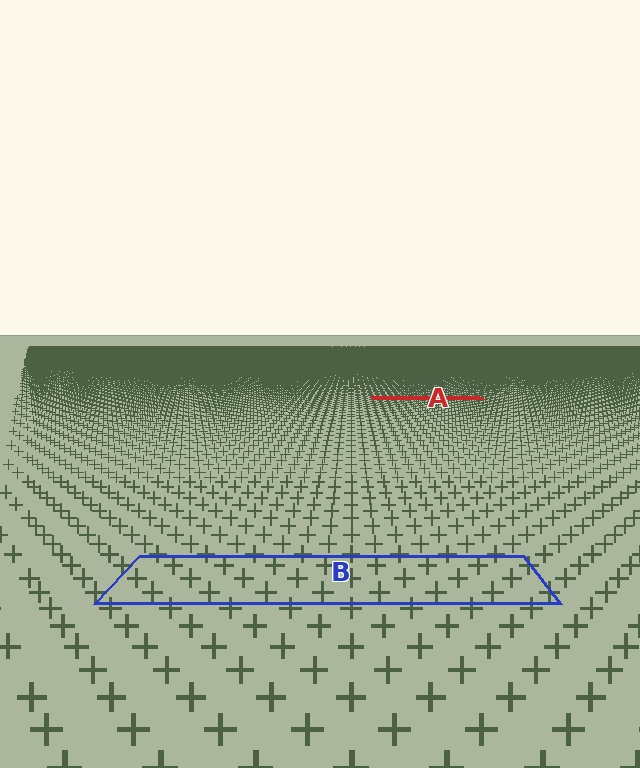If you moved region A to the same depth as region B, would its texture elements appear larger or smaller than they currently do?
They would appear larger. At a closer depth, the same texture elements are projected at a bigger on-screen size.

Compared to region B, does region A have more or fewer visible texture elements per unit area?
Region A has more texture elements per unit area — they are packed more densely because it is farther away.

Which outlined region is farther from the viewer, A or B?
Region A is farther from the viewer — the texture elements inside it appear smaller and more densely packed.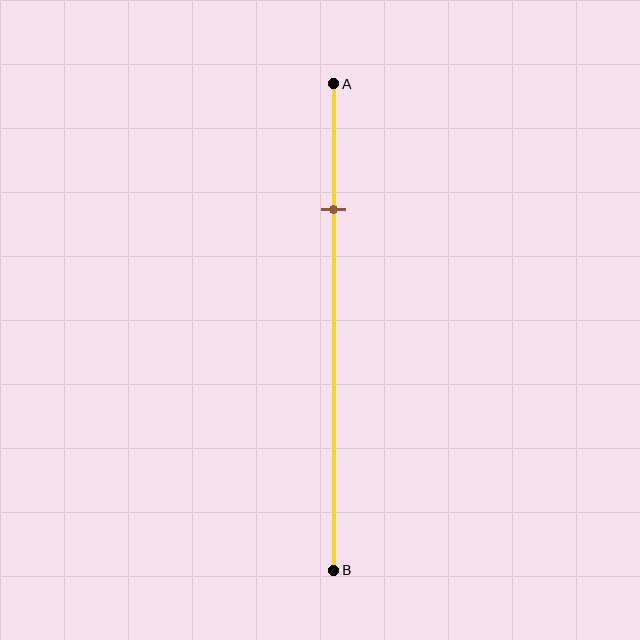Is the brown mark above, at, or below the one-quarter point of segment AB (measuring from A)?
The brown mark is approximately at the one-quarter point of segment AB.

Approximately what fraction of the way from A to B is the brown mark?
The brown mark is approximately 25% of the way from A to B.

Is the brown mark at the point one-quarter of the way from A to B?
Yes, the mark is approximately at the one-quarter point.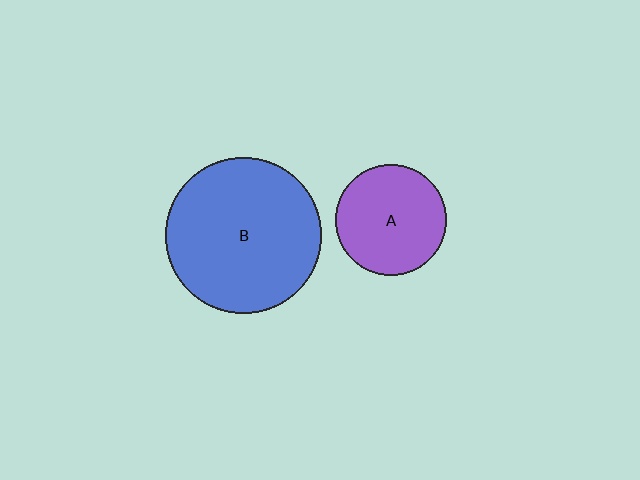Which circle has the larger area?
Circle B (blue).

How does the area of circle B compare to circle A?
Approximately 2.0 times.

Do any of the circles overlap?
No, none of the circles overlap.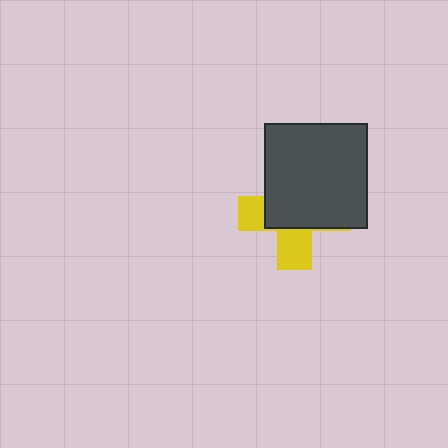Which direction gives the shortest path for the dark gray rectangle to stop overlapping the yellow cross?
Moving toward the upper-right gives the shortest separation.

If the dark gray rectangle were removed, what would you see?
You would see the complete yellow cross.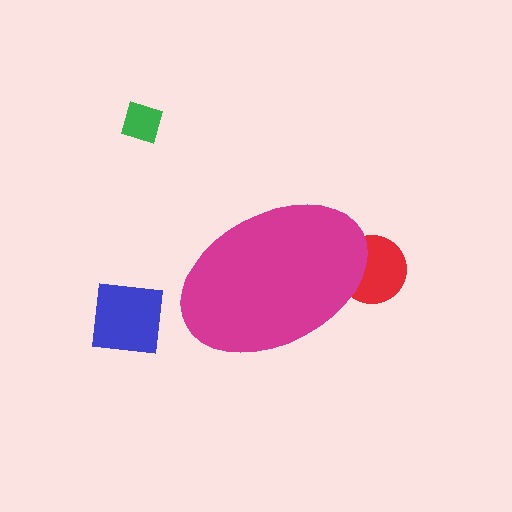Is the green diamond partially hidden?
No, the green diamond is fully visible.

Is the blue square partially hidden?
No, the blue square is fully visible.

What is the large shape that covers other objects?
A magenta ellipse.